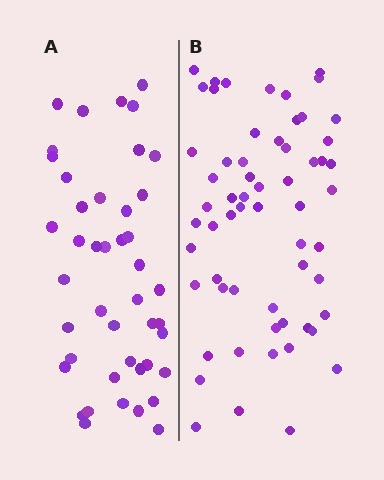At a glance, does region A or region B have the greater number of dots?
Region B (the right region) has more dots.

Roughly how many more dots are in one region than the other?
Region B has approximately 15 more dots than region A.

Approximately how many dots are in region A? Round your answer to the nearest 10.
About 40 dots. (The exact count is 44, which rounds to 40.)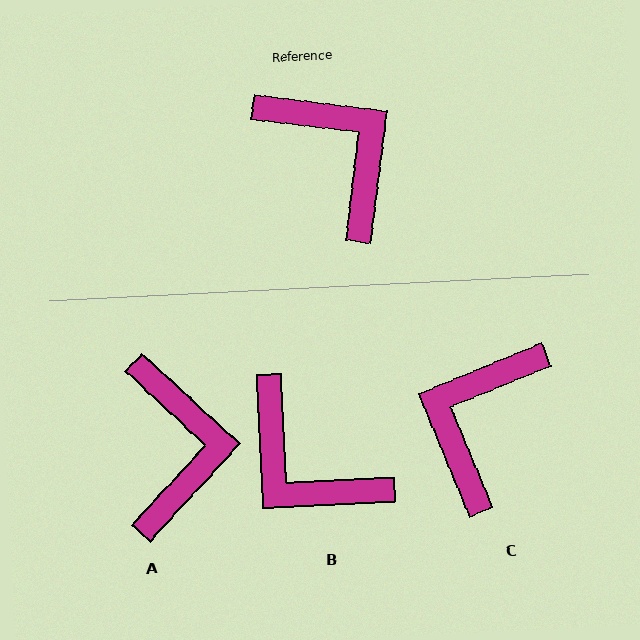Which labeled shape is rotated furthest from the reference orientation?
B, about 170 degrees away.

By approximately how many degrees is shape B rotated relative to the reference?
Approximately 170 degrees clockwise.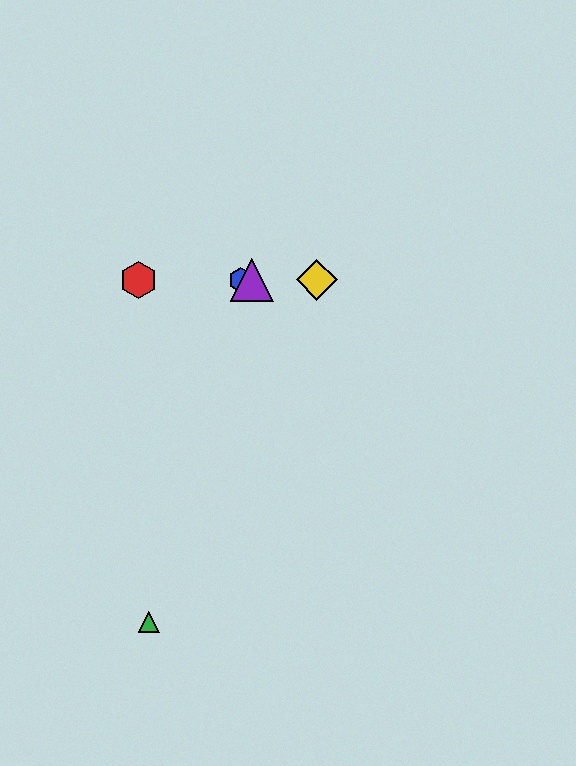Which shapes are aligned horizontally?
The red hexagon, the blue hexagon, the yellow diamond, the purple triangle are aligned horizontally.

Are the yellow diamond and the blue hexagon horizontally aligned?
Yes, both are at y≈280.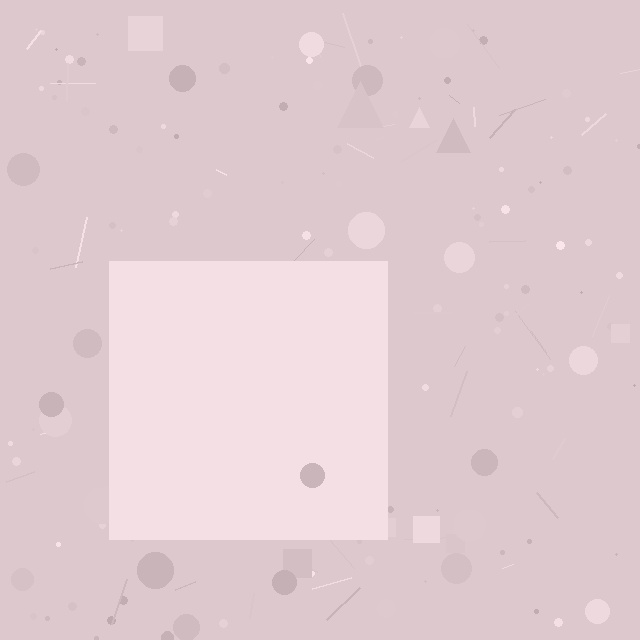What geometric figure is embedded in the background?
A square is embedded in the background.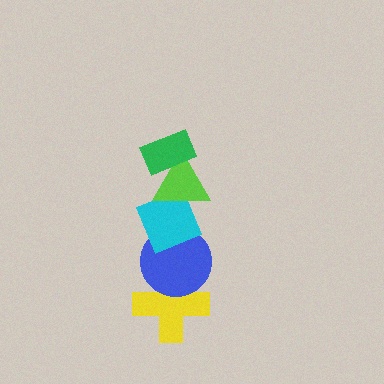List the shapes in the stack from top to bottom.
From top to bottom: the green rectangle, the lime triangle, the cyan diamond, the blue circle, the yellow cross.